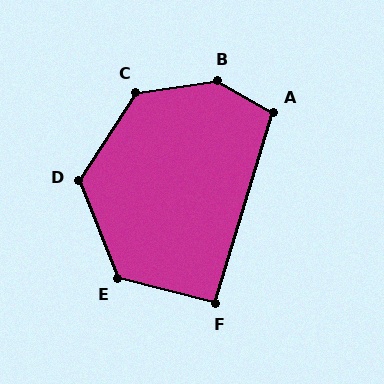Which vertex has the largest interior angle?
B, at approximately 142 degrees.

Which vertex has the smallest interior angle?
F, at approximately 93 degrees.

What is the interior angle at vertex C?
Approximately 131 degrees (obtuse).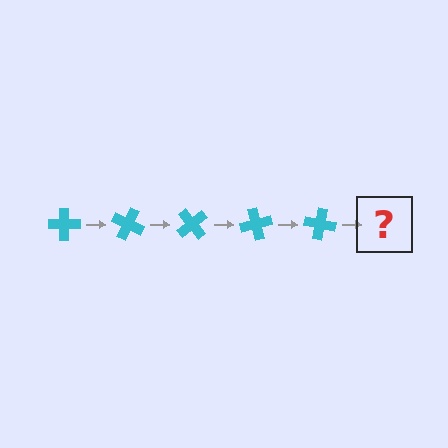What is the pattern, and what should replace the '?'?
The pattern is that the cross rotates 25 degrees each step. The '?' should be a cyan cross rotated 125 degrees.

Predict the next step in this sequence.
The next step is a cyan cross rotated 125 degrees.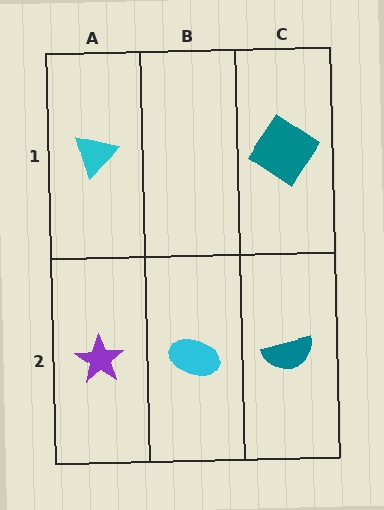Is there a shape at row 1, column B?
No, that cell is empty.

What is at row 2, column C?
A teal semicircle.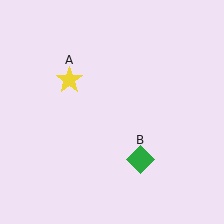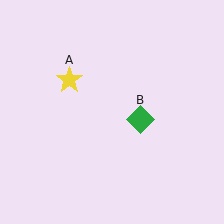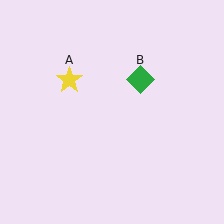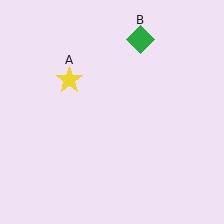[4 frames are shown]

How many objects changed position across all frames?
1 object changed position: green diamond (object B).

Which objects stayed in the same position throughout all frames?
Yellow star (object A) remained stationary.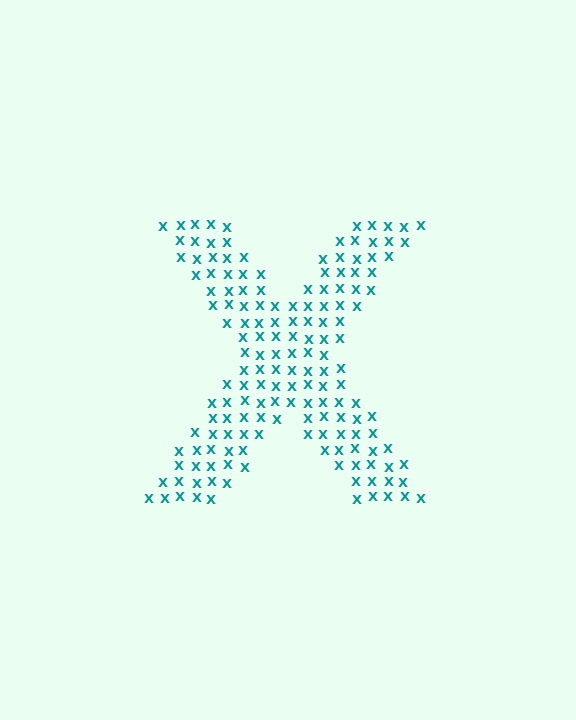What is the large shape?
The large shape is the letter X.